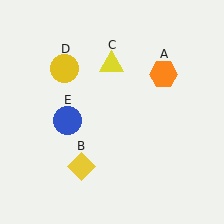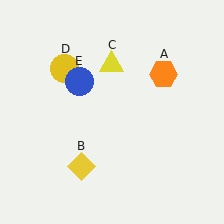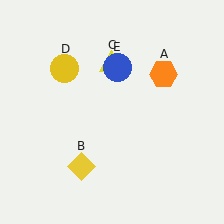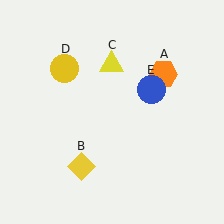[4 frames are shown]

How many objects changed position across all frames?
1 object changed position: blue circle (object E).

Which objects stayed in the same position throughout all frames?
Orange hexagon (object A) and yellow diamond (object B) and yellow triangle (object C) and yellow circle (object D) remained stationary.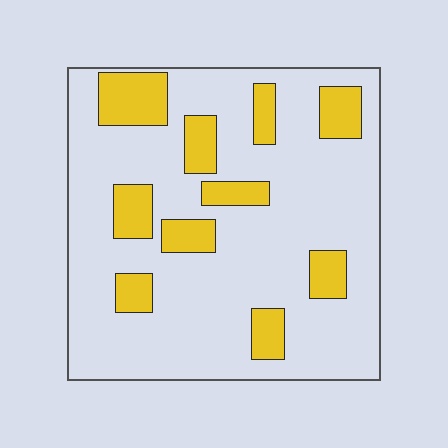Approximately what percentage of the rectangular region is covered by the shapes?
Approximately 20%.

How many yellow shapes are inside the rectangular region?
10.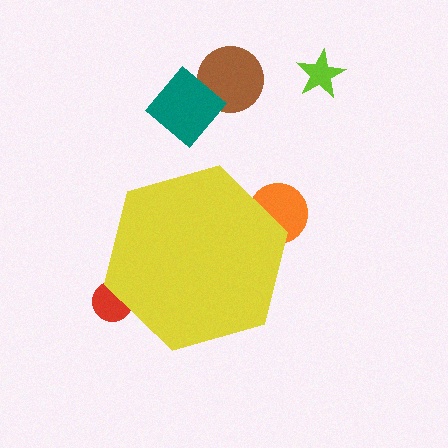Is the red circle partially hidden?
Yes, the red circle is partially hidden behind the yellow hexagon.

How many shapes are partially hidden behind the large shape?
2 shapes are partially hidden.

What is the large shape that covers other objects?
A yellow hexagon.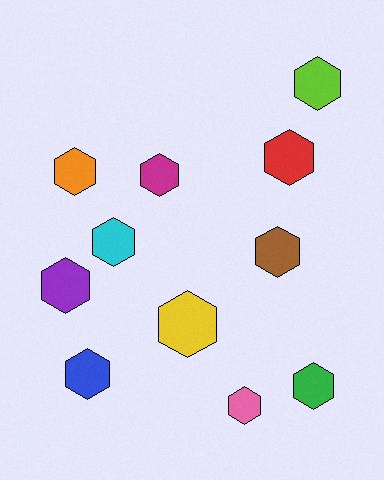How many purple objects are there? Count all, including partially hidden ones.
There is 1 purple object.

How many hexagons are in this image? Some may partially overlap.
There are 11 hexagons.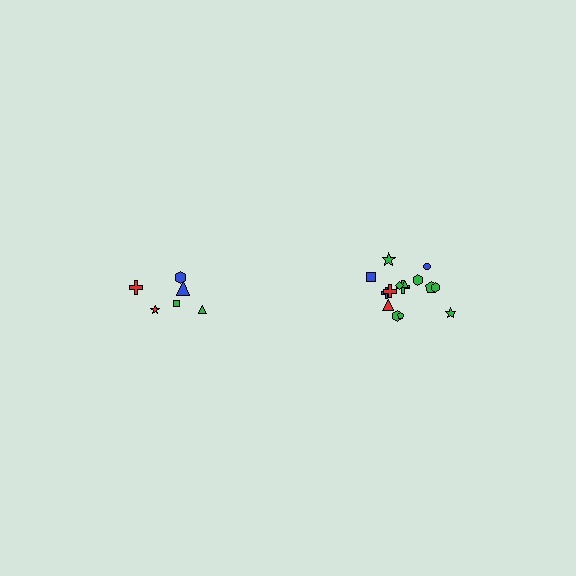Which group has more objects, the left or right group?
The right group.